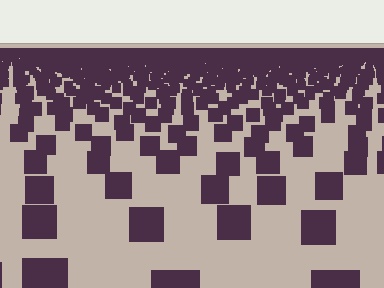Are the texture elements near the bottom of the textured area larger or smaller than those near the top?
Larger. Near the bottom, elements are closer to the viewer and appear at a bigger on-screen size.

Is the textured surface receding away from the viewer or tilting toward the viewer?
The surface is receding away from the viewer. Texture elements get smaller and denser toward the top.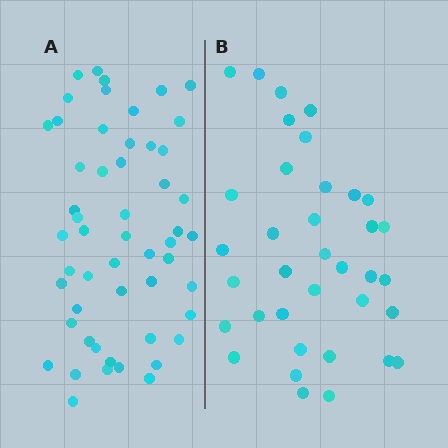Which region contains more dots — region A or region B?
Region A (the left region) has more dots.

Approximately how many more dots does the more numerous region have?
Region A has approximately 15 more dots than region B.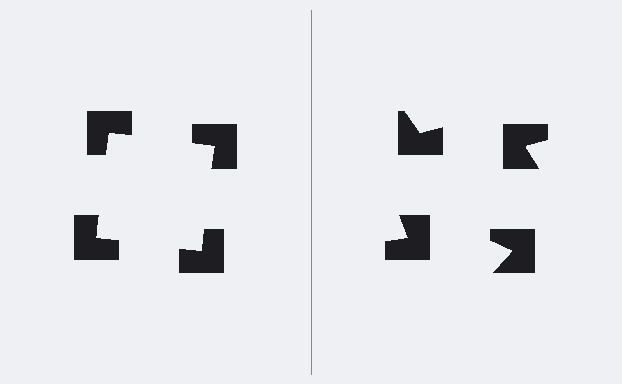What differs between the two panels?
The notched squares are positioned identically on both sides; only the wedge orientations differ. On the left they align to a square; on the right they are misaligned.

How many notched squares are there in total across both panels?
8 — 4 on each side.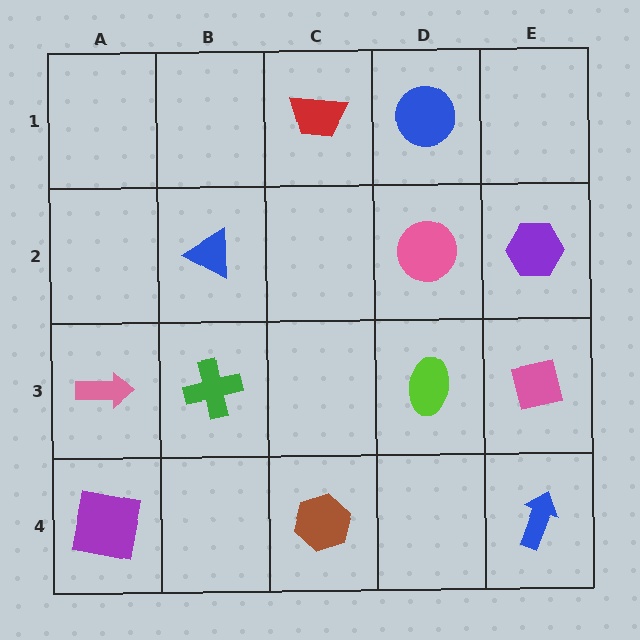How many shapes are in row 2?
3 shapes.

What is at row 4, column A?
A purple square.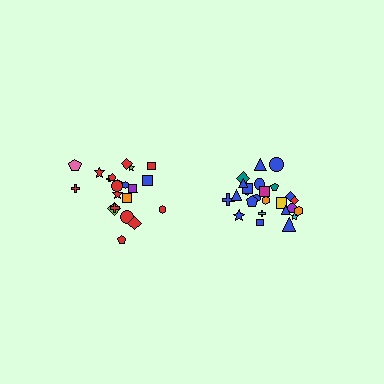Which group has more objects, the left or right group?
The right group.